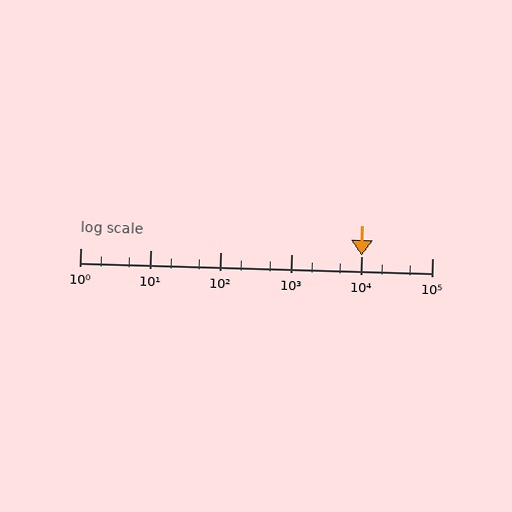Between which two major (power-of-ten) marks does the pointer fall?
The pointer is between 10000 and 100000.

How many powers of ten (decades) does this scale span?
The scale spans 5 decades, from 1 to 100000.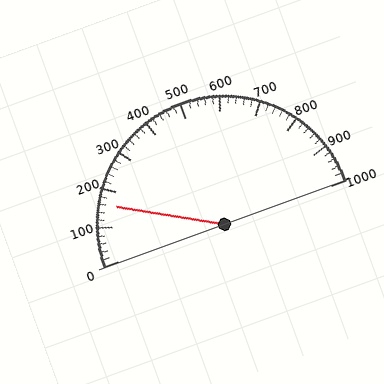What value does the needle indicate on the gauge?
The needle indicates approximately 160.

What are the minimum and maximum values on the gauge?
The gauge ranges from 0 to 1000.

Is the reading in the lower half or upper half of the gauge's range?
The reading is in the lower half of the range (0 to 1000).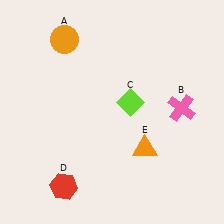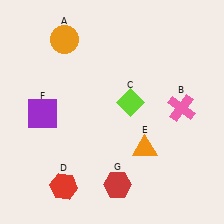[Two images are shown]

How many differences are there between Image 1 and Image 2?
There are 2 differences between the two images.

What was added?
A purple square (F), a red hexagon (G) were added in Image 2.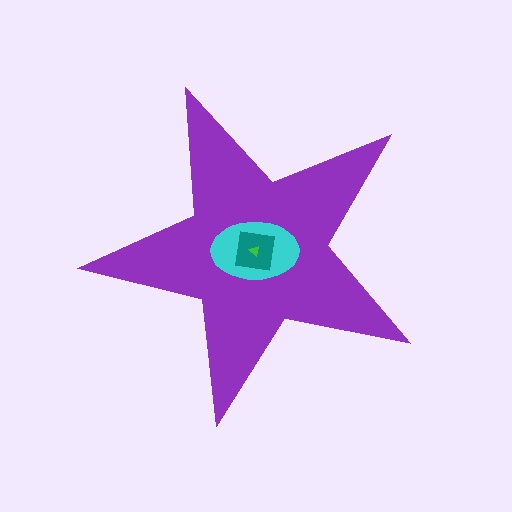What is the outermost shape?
The purple star.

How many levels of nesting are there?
4.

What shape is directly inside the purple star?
The cyan ellipse.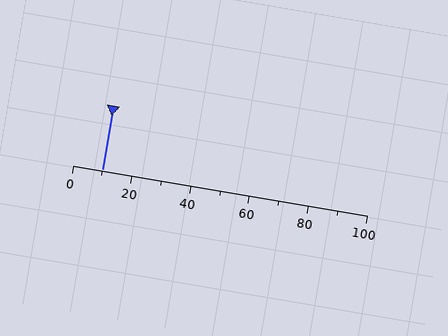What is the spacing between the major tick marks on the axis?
The major ticks are spaced 20 apart.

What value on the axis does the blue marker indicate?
The marker indicates approximately 10.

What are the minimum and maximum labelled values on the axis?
The axis runs from 0 to 100.